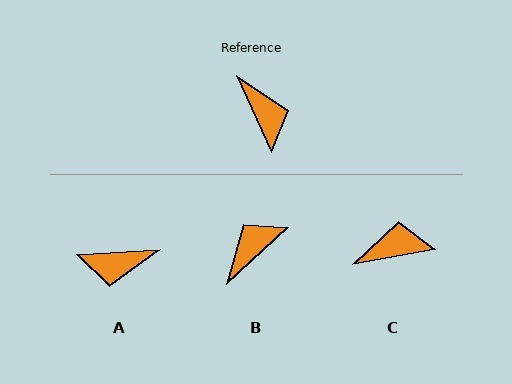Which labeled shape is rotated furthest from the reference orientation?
A, about 111 degrees away.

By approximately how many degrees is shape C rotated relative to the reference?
Approximately 76 degrees counter-clockwise.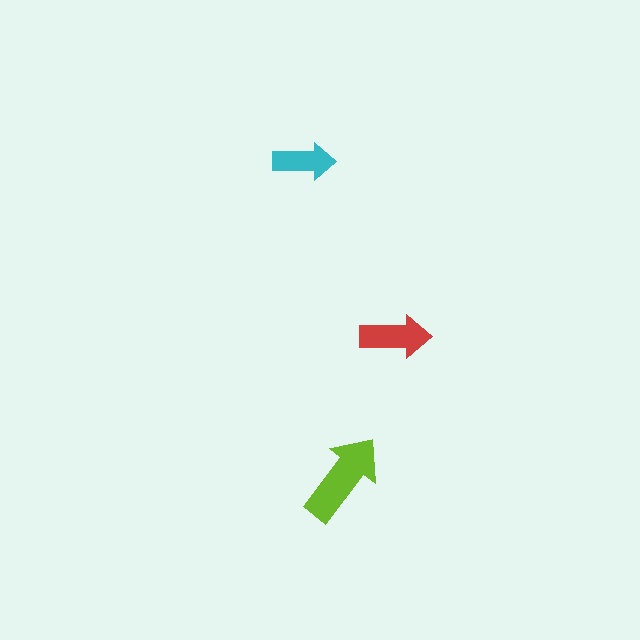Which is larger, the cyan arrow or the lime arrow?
The lime one.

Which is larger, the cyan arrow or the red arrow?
The red one.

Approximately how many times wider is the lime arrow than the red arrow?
About 1.5 times wider.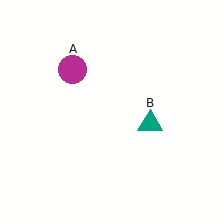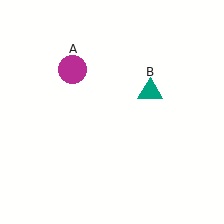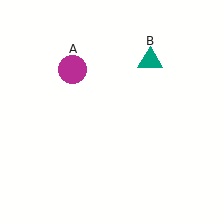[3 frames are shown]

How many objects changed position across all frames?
1 object changed position: teal triangle (object B).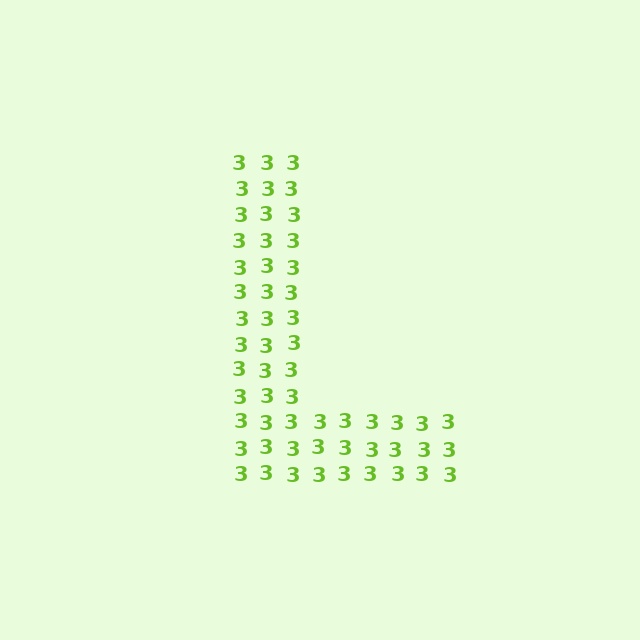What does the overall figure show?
The overall figure shows the letter L.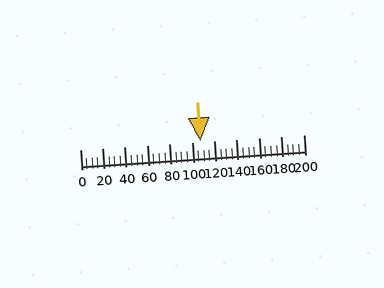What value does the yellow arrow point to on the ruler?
The yellow arrow points to approximately 107.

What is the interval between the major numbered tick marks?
The major tick marks are spaced 20 units apart.